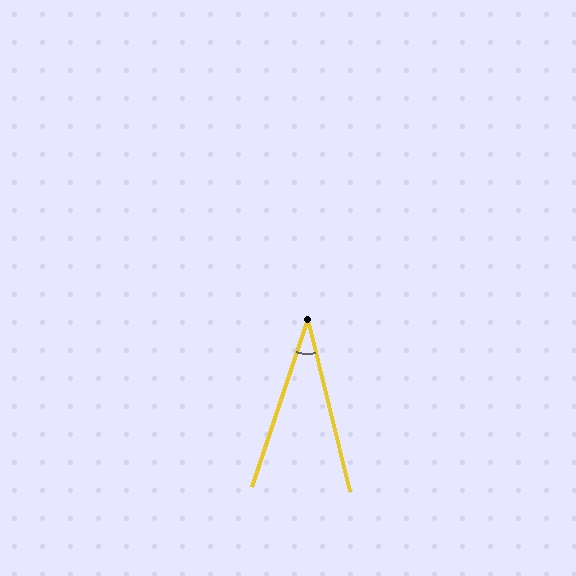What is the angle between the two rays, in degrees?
Approximately 32 degrees.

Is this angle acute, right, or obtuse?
It is acute.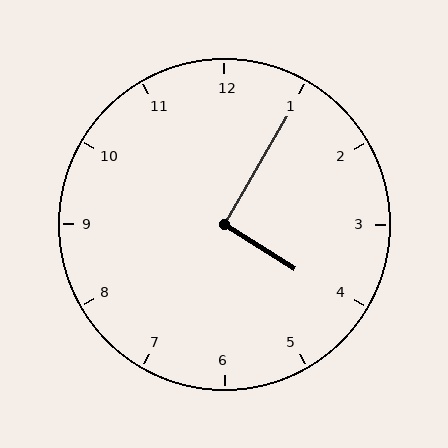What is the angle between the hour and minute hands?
Approximately 92 degrees.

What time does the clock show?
4:05.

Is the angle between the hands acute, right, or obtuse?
It is right.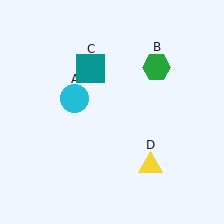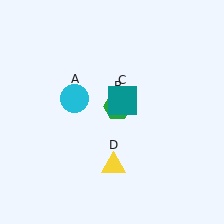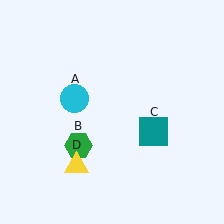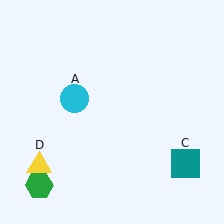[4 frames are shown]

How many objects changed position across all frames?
3 objects changed position: green hexagon (object B), teal square (object C), yellow triangle (object D).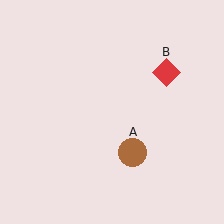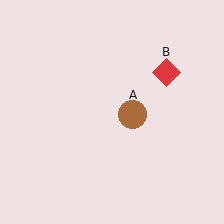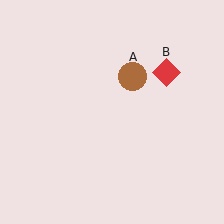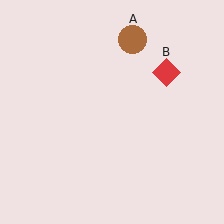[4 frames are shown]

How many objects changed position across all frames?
1 object changed position: brown circle (object A).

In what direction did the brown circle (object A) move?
The brown circle (object A) moved up.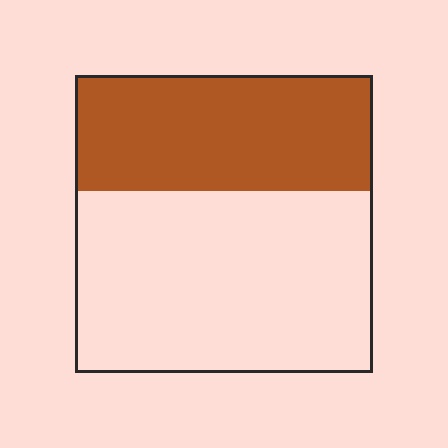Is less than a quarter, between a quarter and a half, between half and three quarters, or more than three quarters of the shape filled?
Between a quarter and a half.